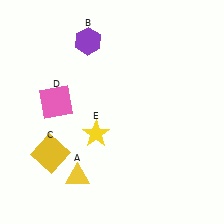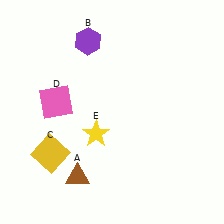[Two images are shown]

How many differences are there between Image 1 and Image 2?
There is 1 difference between the two images.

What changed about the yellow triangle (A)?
In Image 1, A is yellow. In Image 2, it changed to brown.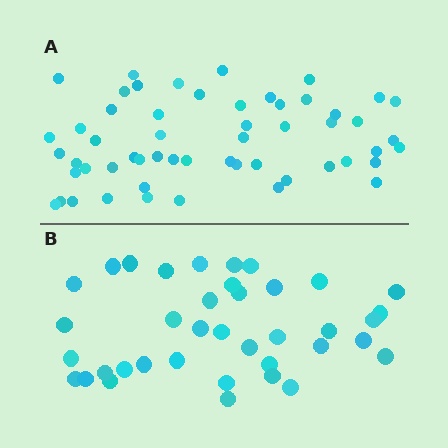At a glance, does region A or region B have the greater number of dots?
Region A (the top region) has more dots.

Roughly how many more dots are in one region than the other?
Region A has approximately 15 more dots than region B.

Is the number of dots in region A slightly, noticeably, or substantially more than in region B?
Region A has noticeably more, but not dramatically so. The ratio is roughly 1.4 to 1.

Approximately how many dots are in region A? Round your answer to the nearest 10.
About 60 dots. (The exact count is 55, which rounds to 60.)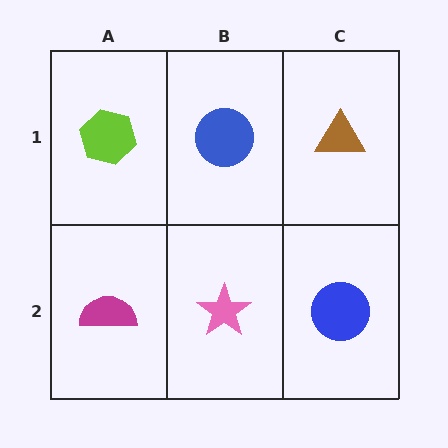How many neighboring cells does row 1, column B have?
3.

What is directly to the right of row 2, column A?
A pink star.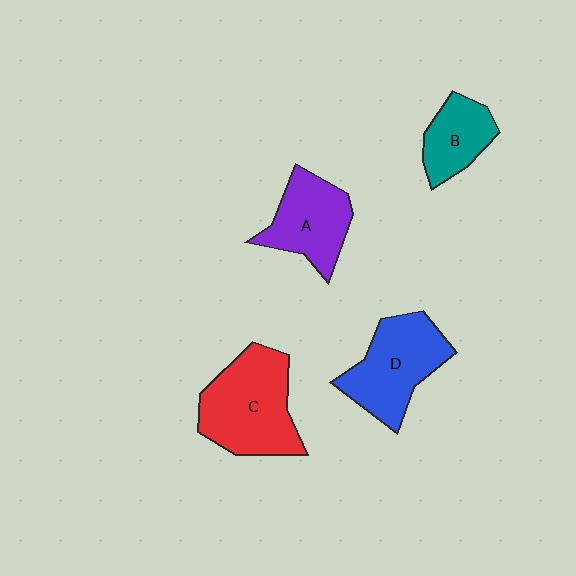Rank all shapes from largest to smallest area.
From largest to smallest: C (red), D (blue), A (purple), B (teal).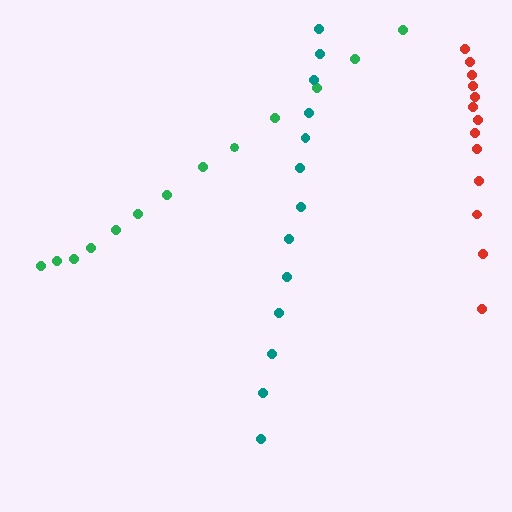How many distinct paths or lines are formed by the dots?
There are 3 distinct paths.